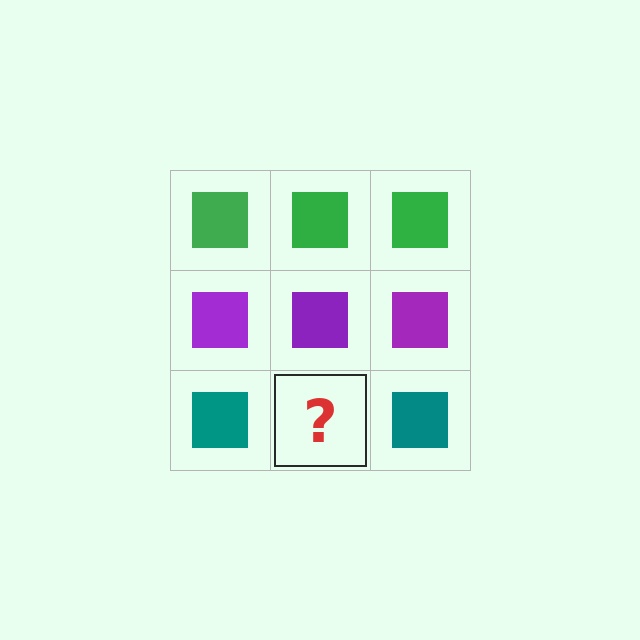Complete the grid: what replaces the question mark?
The question mark should be replaced with a teal square.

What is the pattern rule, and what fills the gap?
The rule is that each row has a consistent color. The gap should be filled with a teal square.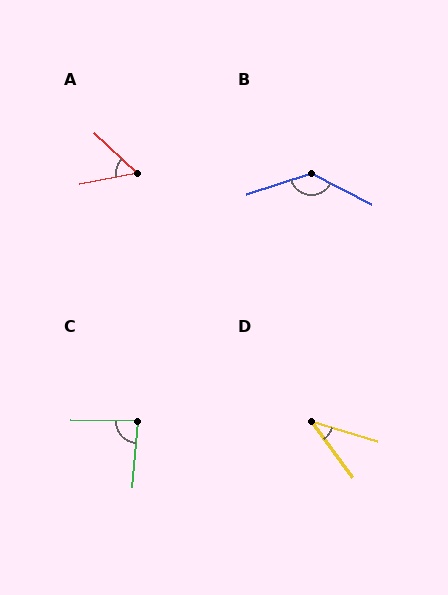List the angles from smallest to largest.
D (37°), A (54°), C (86°), B (135°).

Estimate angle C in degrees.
Approximately 86 degrees.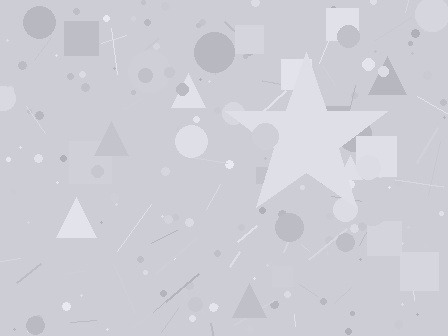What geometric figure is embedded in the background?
A star is embedded in the background.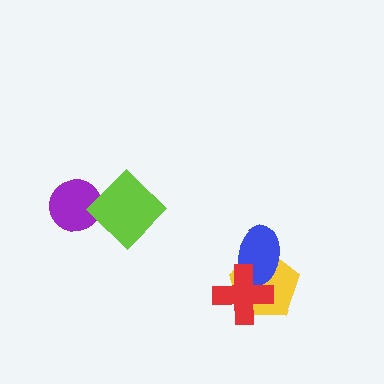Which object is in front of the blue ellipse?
The red cross is in front of the blue ellipse.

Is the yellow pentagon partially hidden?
Yes, it is partially covered by another shape.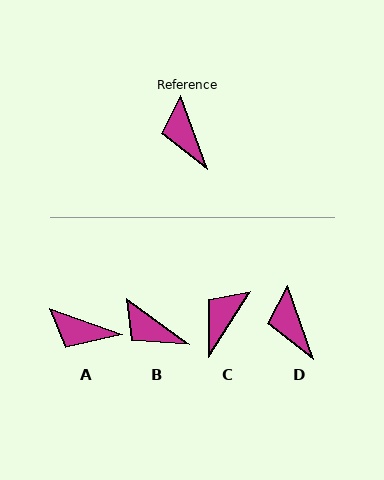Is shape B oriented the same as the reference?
No, it is off by about 34 degrees.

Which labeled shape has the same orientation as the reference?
D.